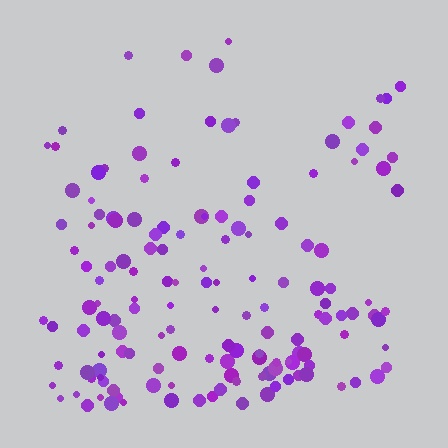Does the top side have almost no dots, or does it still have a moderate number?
Still a moderate number, just noticeably fewer than the bottom.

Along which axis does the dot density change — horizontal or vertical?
Vertical.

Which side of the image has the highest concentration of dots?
The bottom.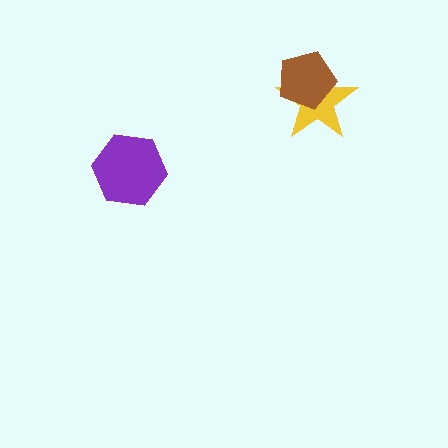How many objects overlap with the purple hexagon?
0 objects overlap with the purple hexagon.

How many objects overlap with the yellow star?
1 object overlaps with the yellow star.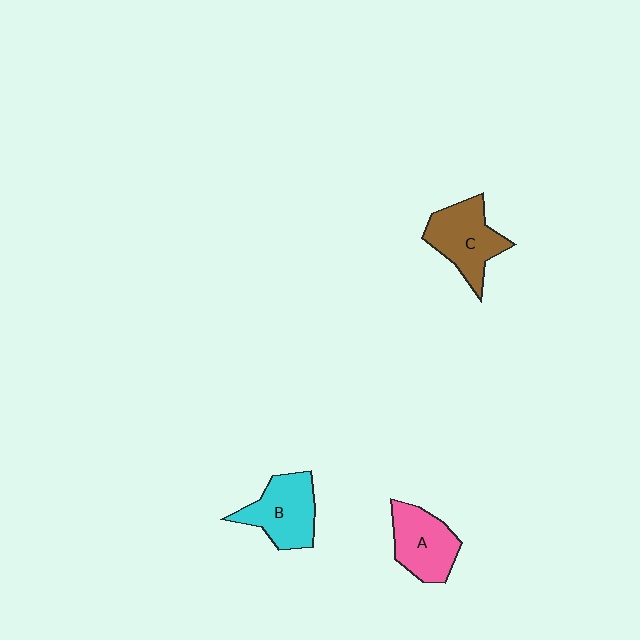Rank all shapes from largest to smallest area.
From largest to smallest: C (brown), B (cyan), A (pink).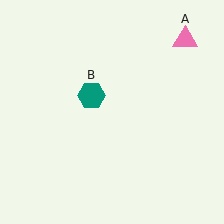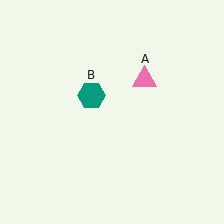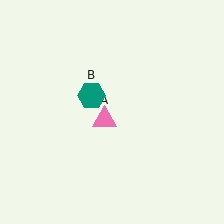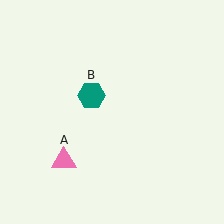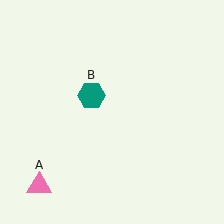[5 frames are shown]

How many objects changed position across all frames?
1 object changed position: pink triangle (object A).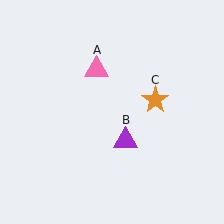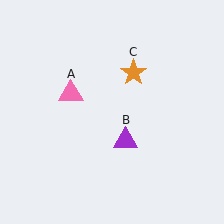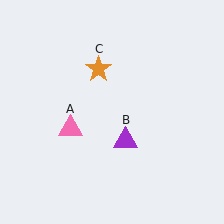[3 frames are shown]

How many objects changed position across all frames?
2 objects changed position: pink triangle (object A), orange star (object C).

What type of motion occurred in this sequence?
The pink triangle (object A), orange star (object C) rotated counterclockwise around the center of the scene.